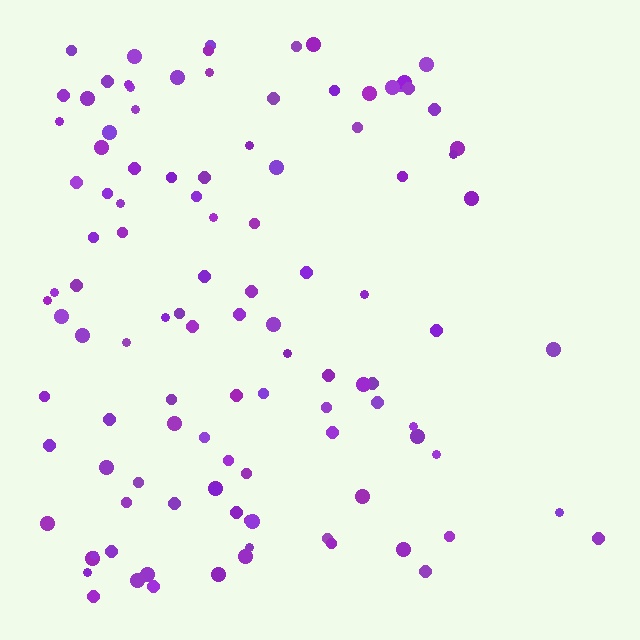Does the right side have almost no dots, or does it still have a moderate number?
Still a moderate number, just noticeably fewer than the left.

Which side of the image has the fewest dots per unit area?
The right.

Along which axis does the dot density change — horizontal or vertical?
Horizontal.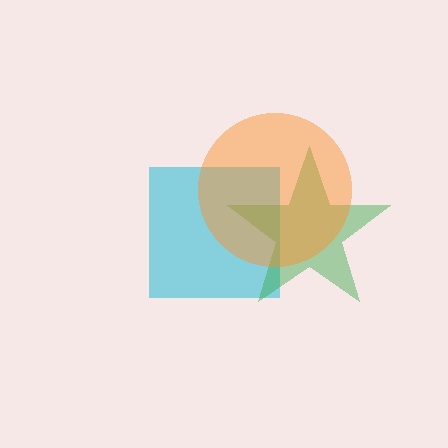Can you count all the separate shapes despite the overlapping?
Yes, there are 3 separate shapes.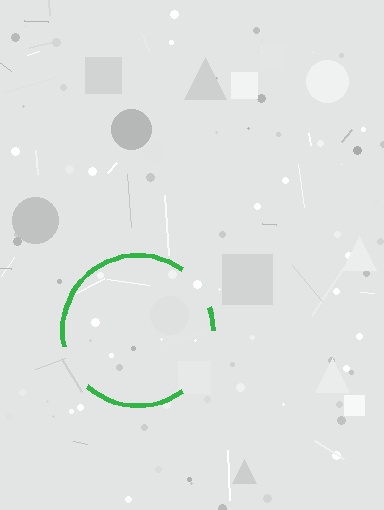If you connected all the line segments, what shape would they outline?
They would outline a circle.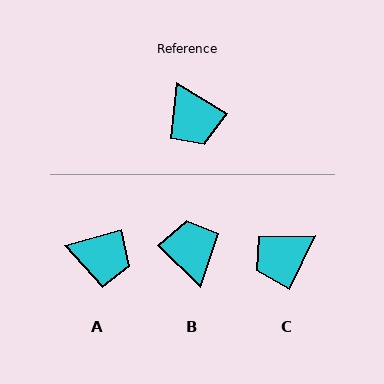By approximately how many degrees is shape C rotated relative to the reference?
Approximately 84 degrees clockwise.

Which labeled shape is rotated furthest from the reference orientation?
B, about 167 degrees away.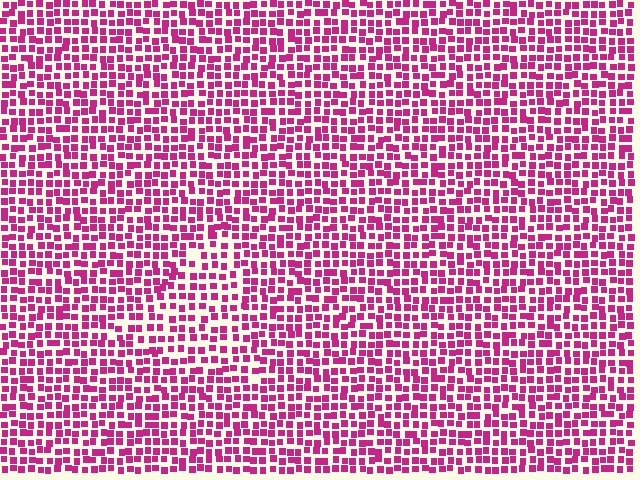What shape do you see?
I see a triangle.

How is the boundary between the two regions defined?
The boundary is defined by a change in element density (approximately 1.4x ratio). All elements are the same color, size, and shape.